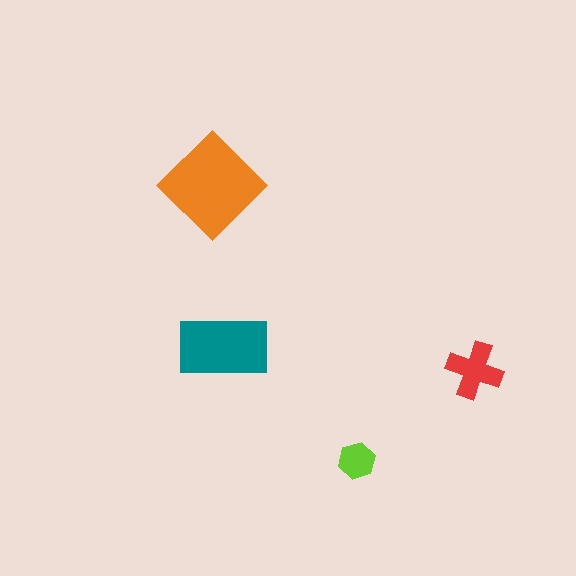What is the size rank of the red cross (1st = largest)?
3rd.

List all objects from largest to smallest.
The orange diamond, the teal rectangle, the red cross, the lime hexagon.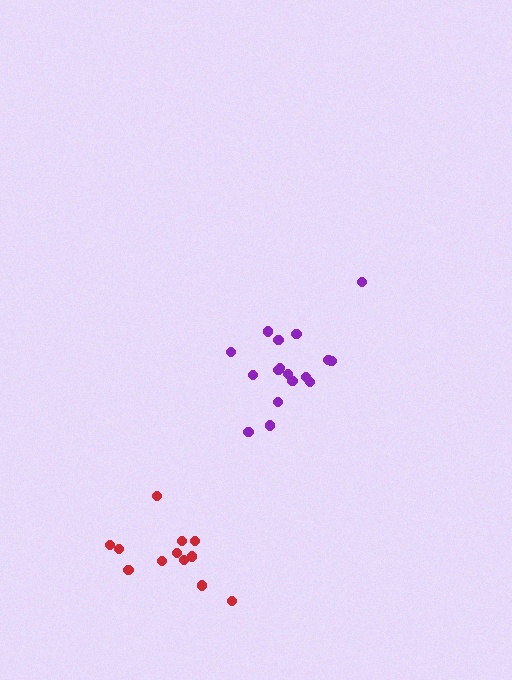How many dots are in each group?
Group 1: 17 dots, Group 2: 12 dots (29 total).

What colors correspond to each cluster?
The clusters are colored: purple, red.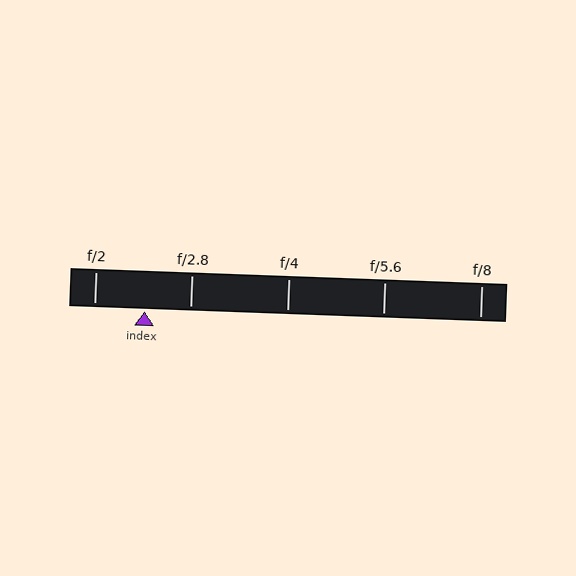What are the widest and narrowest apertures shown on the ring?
The widest aperture shown is f/2 and the narrowest is f/8.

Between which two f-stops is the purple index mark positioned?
The index mark is between f/2 and f/2.8.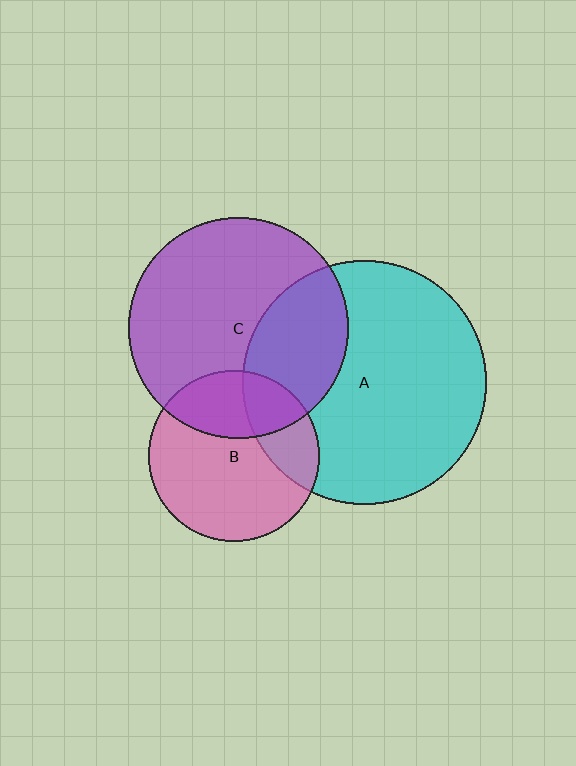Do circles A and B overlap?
Yes.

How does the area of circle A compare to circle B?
Approximately 2.0 times.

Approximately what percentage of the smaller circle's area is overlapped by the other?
Approximately 25%.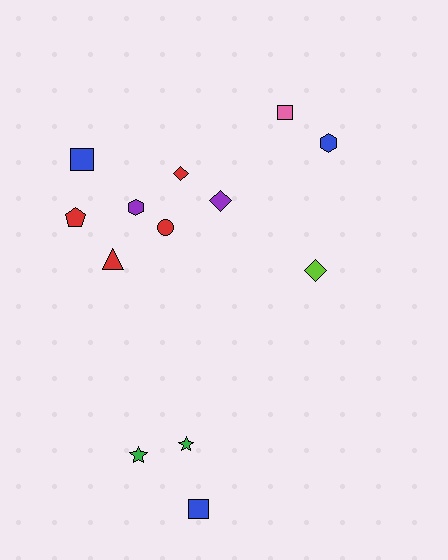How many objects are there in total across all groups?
There are 13 objects.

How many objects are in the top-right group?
There are 4 objects.